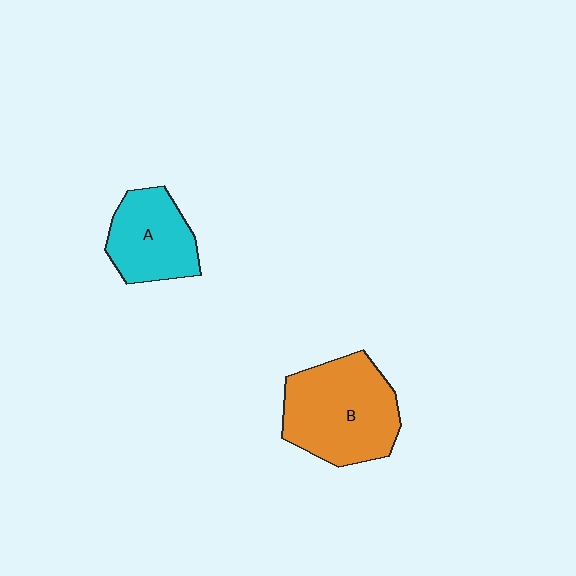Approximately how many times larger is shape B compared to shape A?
Approximately 1.5 times.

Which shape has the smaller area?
Shape A (cyan).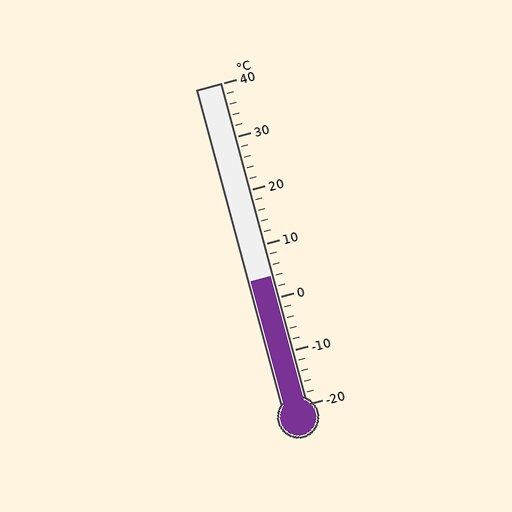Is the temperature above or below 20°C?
The temperature is below 20°C.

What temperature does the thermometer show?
The thermometer shows approximately 4°C.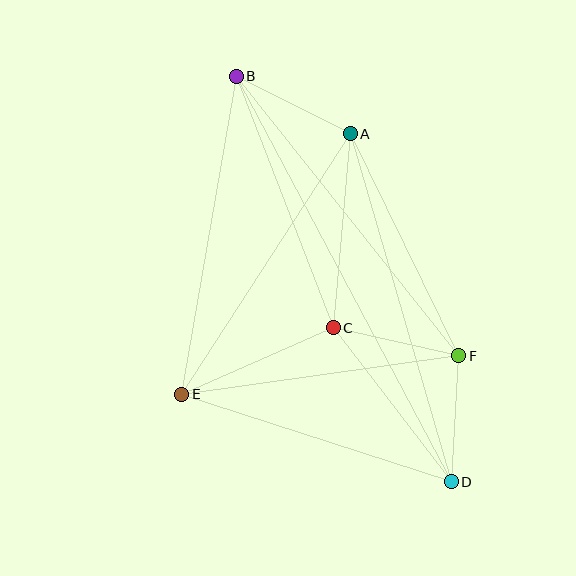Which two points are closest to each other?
Points D and F are closest to each other.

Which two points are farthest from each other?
Points B and D are farthest from each other.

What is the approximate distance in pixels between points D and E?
The distance between D and E is approximately 283 pixels.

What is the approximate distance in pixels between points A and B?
The distance between A and B is approximately 128 pixels.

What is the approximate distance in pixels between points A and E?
The distance between A and E is approximately 310 pixels.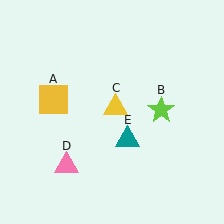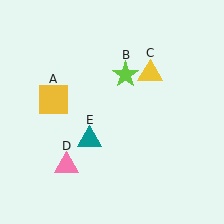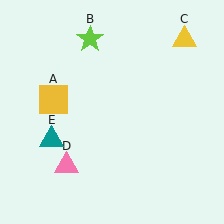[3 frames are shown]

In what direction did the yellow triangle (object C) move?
The yellow triangle (object C) moved up and to the right.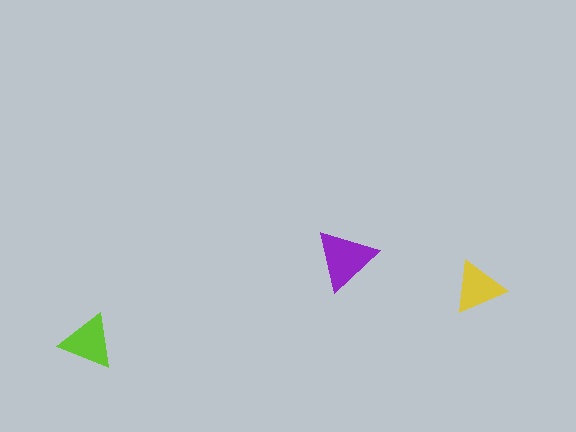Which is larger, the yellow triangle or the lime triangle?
The lime one.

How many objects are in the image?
There are 3 objects in the image.